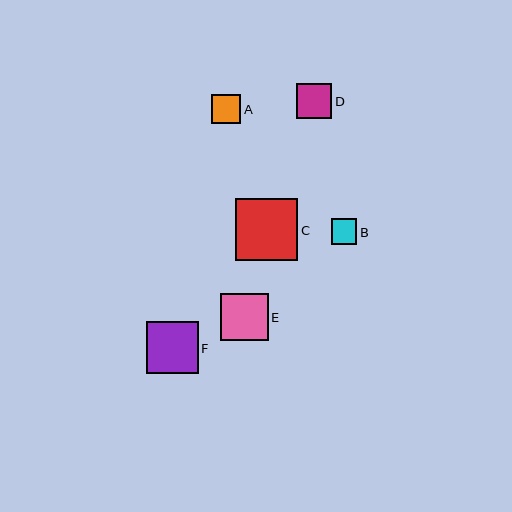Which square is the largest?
Square C is the largest with a size of approximately 62 pixels.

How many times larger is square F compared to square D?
Square F is approximately 1.5 times the size of square D.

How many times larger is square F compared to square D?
Square F is approximately 1.5 times the size of square D.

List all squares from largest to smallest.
From largest to smallest: C, F, E, D, A, B.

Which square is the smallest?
Square B is the smallest with a size of approximately 25 pixels.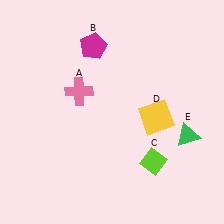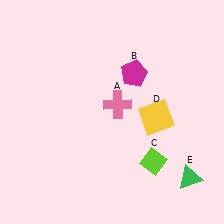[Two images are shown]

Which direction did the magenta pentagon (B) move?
The magenta pentagon (B) moved right.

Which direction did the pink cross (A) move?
The pink cross (A) moved right.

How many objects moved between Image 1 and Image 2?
3 objects moved between the two images.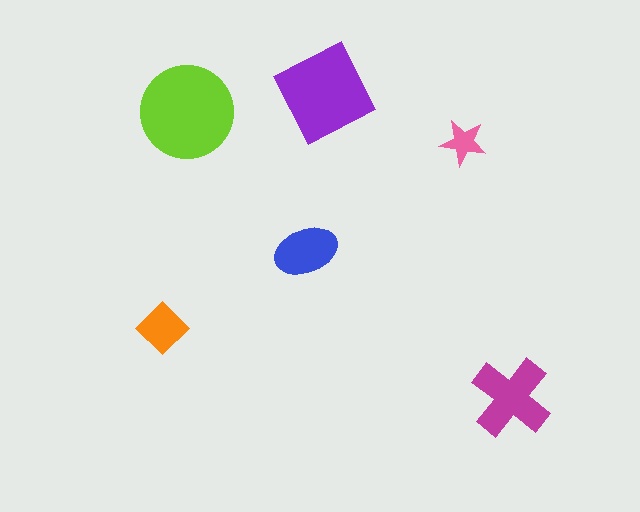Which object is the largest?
The lime circle.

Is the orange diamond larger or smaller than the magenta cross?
Smaller.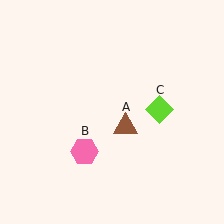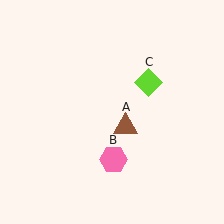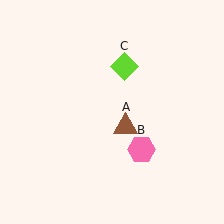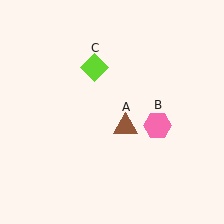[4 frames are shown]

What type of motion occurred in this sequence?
The pink hexagon (object B), lime diamond (object C) rotated counterclockwise around the center of the scene.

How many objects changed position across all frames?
2 objects changed position: pink hexagon (object B), lime diamond (object C).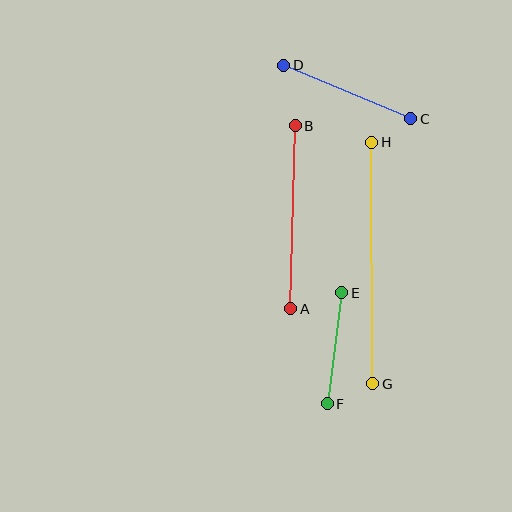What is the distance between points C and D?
The distance is approximately 138 pixels.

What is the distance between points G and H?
The distance is approximately 241 pixels.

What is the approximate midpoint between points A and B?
The midpoint is at approximately (293, 217) pixels.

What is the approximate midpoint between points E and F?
The midpoint is at approximately (335, 348) pixels.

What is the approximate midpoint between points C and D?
The midpoint is at approximately (347, 92) pixels.